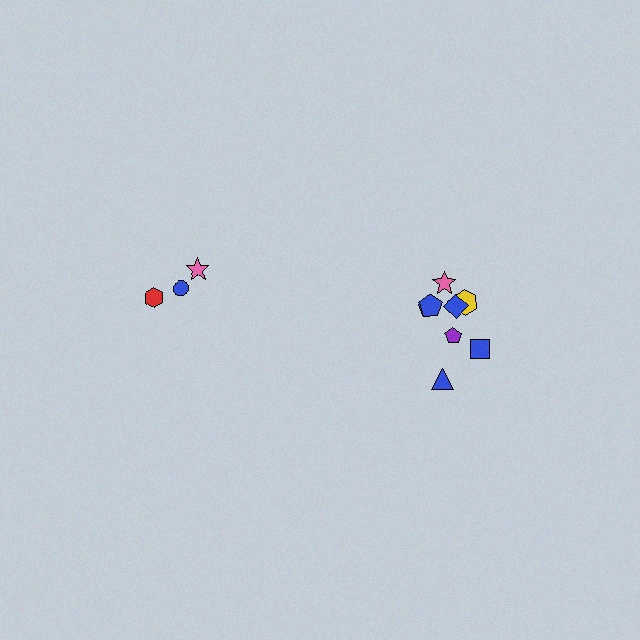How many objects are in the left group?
There are 3 objects.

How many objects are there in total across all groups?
There are 11 objects.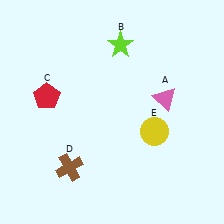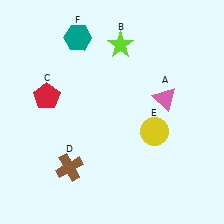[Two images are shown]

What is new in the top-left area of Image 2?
A teal hexagon (F) was added in the top-left area of Image 2.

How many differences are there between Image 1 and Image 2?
There is 1 difference between the two images.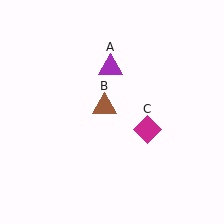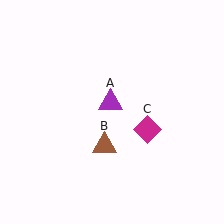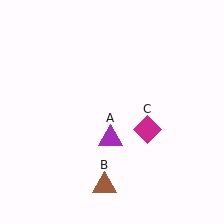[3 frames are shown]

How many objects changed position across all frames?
2 objects changed position: purple triangle (object A), brown triangle (object B).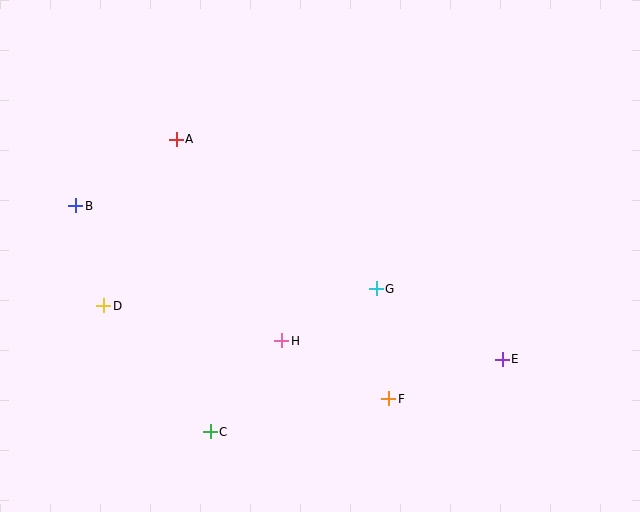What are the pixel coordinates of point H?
Point H is at (282, 341).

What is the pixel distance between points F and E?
The distance between F and E is 120 pixels.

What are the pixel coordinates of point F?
Point F is at (389, 399).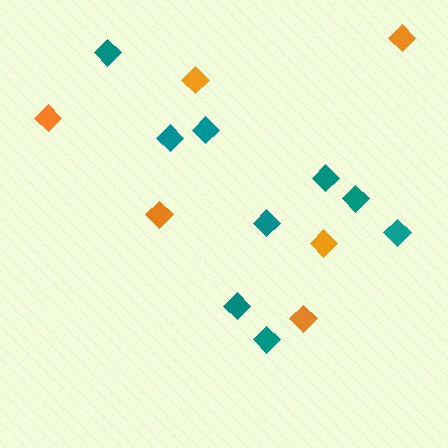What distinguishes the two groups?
There are 2 groups: one group of teal diamonds (9) and one group of orange diamonds (6).